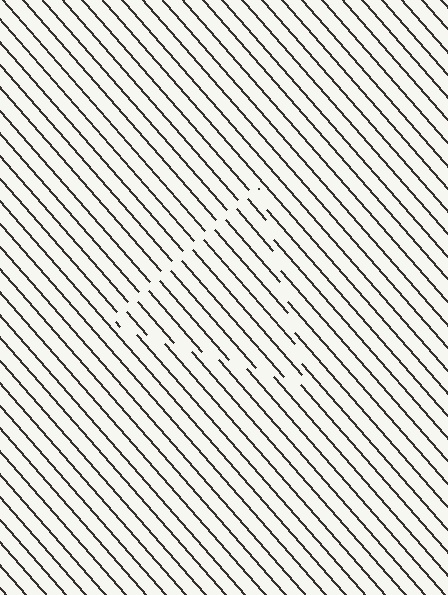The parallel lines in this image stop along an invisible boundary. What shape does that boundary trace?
An illusory triangle. The interior of the shape contains the same grating, shifted by half a period — the contour is defined by the phase discontinuity where line-ends from the inner and outer gratings abut.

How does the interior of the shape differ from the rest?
The interior of the shape contains the same grating, shifted by half a period — the contour is defined by the phase discontinuity where line-ends from the inner and outer gratings abut.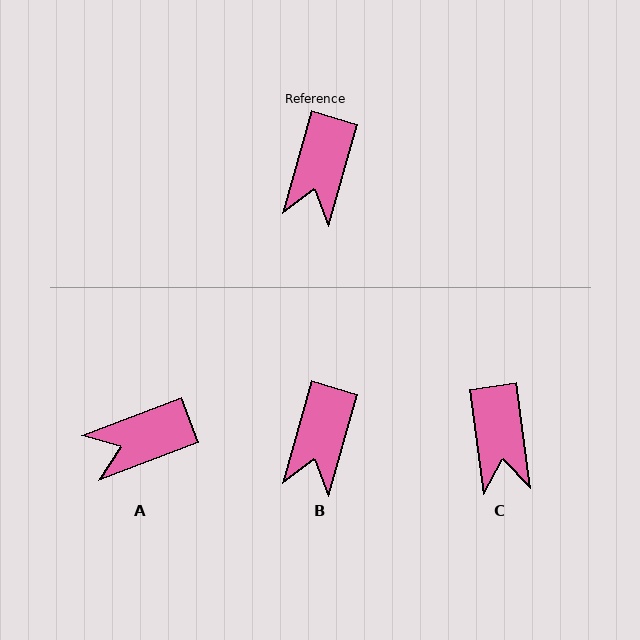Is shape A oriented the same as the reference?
No, it is off by about 53 degrees.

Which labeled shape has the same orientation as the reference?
B.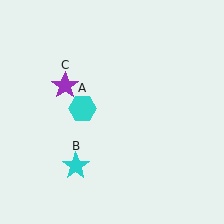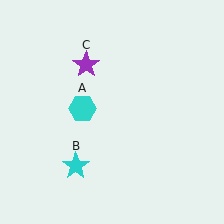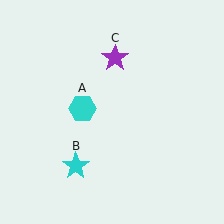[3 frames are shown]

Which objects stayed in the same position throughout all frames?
Cyan hexagon (object A) and cyan star (object B) remained stationary.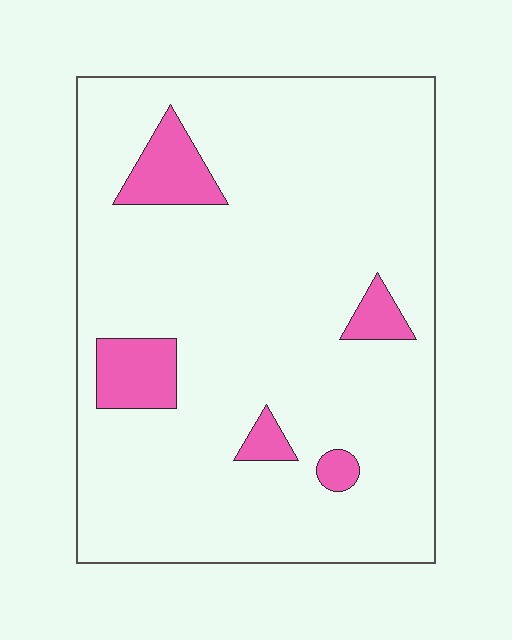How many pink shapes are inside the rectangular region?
5.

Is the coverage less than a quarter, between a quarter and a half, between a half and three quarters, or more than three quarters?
Less than a quarter.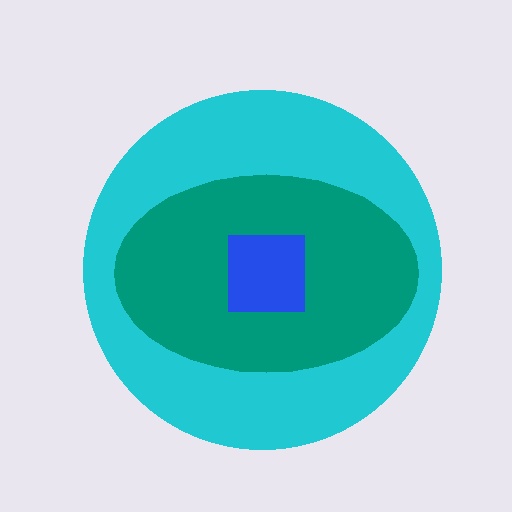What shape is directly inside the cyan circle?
The teal ellipse.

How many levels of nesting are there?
3.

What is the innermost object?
The blue square.